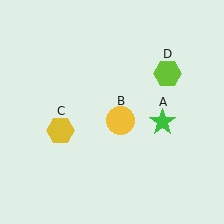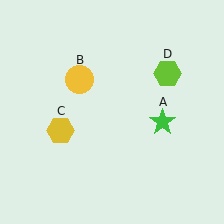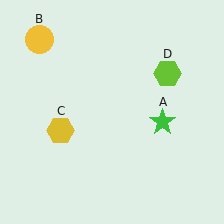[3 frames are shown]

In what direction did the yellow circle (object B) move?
The yellow circle (object B) moved up and to the left.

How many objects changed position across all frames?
1 object changed position: yellow circle (object B).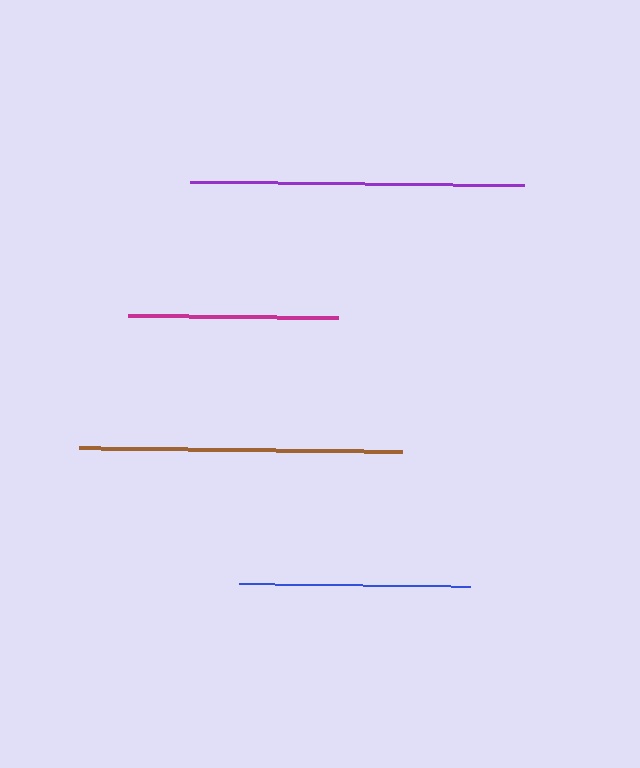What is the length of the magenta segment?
The magenta segment is approximately 210 pixels long.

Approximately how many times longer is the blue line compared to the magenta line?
The blue line is approximately 1.1 times the length of the magenta line.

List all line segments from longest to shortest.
From longest to shortest: purple, brown, blue, magenta.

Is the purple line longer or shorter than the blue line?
The purple line is longer than the blue line.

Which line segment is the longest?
The purple line is the longest at approximately 334 pixels.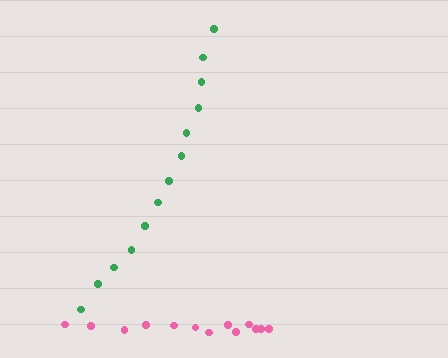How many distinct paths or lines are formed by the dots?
There are 2 distinct paths.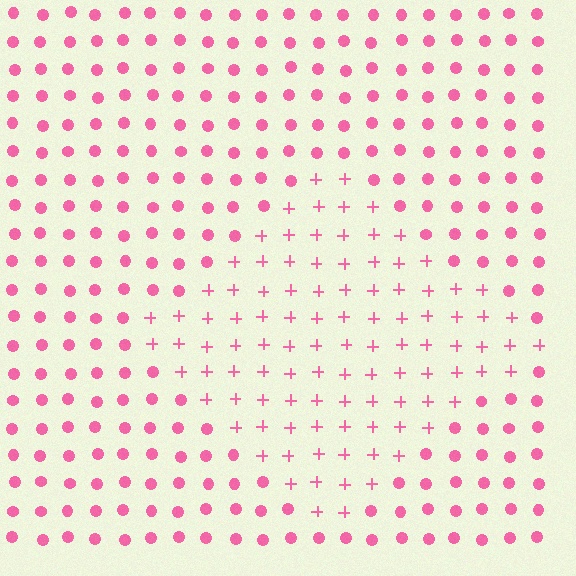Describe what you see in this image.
The image is filled with small pink elements arranged in a uniform grid. A diamond-shaped region contains plus signs, while the surrounding area contains circles. The boundary is defined purely by the change in element shape.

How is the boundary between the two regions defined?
The boundary is defined by a change in element shape: plus signs inside vs. circles outside. All elements share the same color and spacing.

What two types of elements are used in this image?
The image uses plus signs inside the diamond region and circles outside it.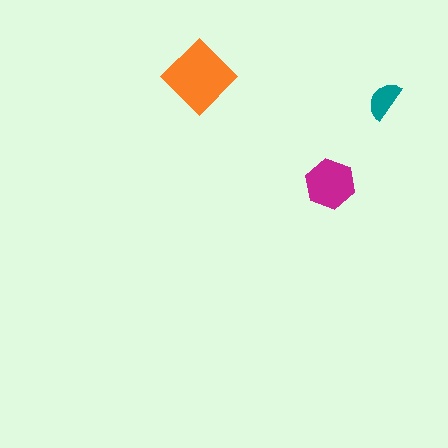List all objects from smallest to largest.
The teal semicircle, the magenta hexagon, the orange diamond.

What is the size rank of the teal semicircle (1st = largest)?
3rd.